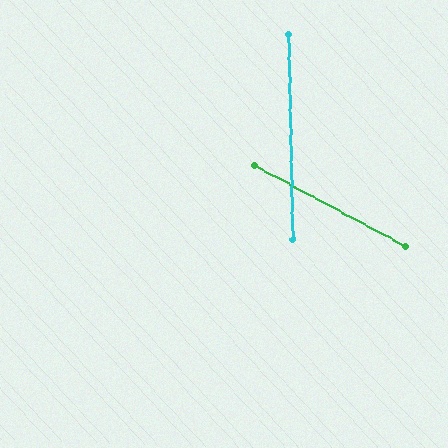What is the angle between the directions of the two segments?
Approximately 60 degrees.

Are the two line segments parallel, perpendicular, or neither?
Neither parallel nor perpendicular — they differ by about 60°.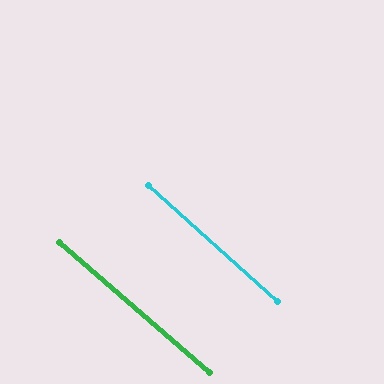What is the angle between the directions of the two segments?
Approximately 1 degree.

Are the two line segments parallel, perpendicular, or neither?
Parallel — their directions differ by only 1.2°.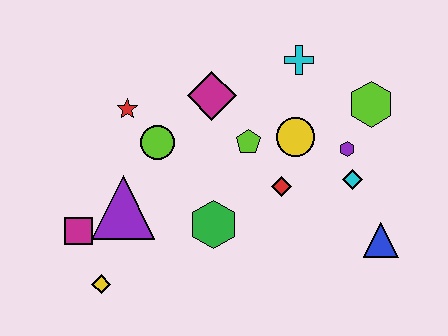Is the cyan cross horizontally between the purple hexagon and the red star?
Yes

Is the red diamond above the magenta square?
Yes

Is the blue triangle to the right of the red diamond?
Yes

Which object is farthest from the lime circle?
The blue triangle is farthest from the lime circle.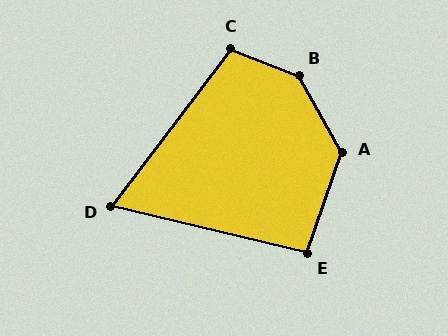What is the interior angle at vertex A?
Approximately 132 degrees (obtuse).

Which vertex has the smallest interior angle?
D, at approximately 66 degrees.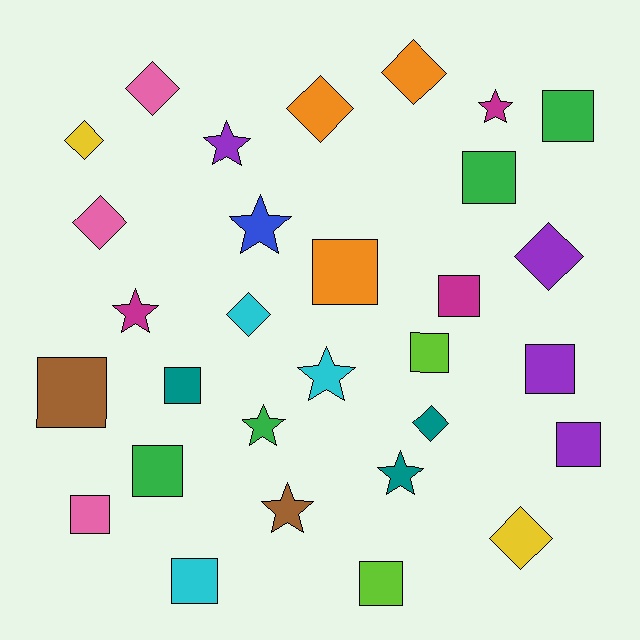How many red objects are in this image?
There are no red objects.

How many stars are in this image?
There are 8 stars.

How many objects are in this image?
There are 30 objects.